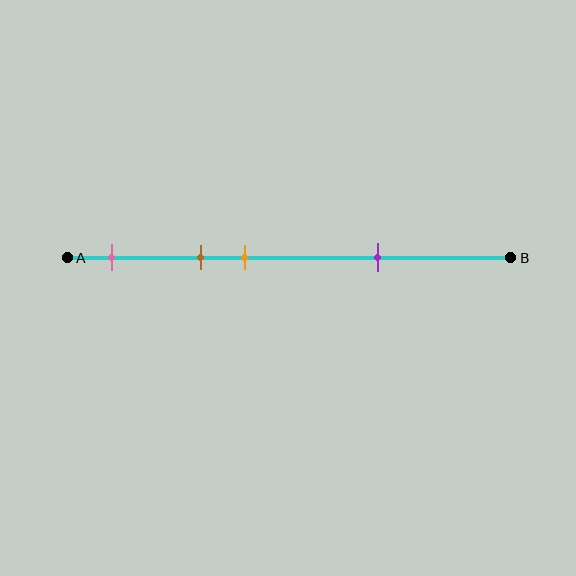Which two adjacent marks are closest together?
The brown and orange marks are the closest adjacent pair.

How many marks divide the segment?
There are 4 marks dividing the segment.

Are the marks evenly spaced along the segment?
No, the marks are not evenly spaced.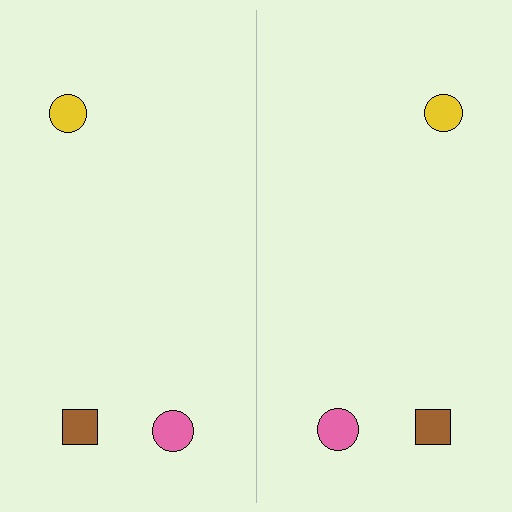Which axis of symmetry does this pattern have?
The pattern has a vertical axis of symmetry running through the center of the image.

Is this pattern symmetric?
Yes, this pattern has bilateral (reflection) symmetry.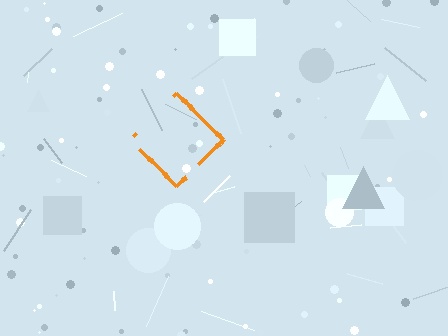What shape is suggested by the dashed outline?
The dashed outline suggests a diamond.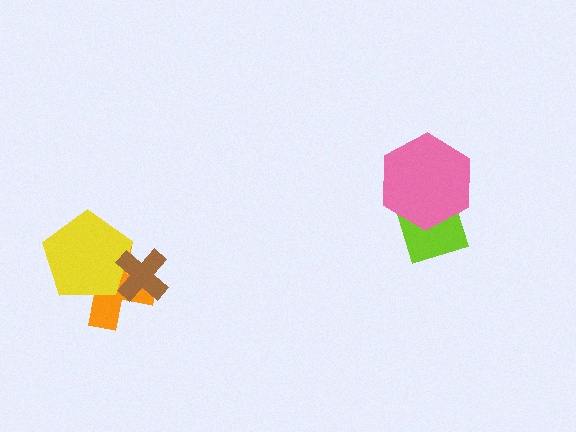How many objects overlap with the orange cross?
2 objects overlap with the orange cross.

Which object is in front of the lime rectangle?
The pink hexagon is in front of the lime rectangle.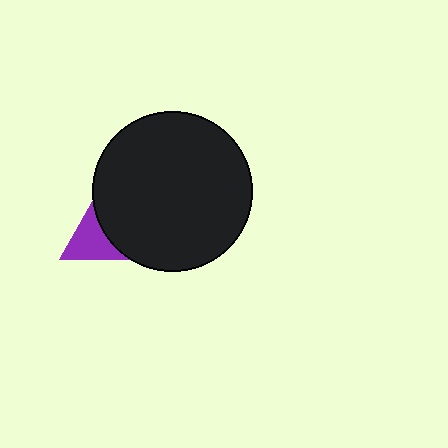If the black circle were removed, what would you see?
You would see the complete purple triangle.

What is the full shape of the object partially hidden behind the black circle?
The partially hidden object is a purple triangle.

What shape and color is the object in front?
The object in front is a black circle.